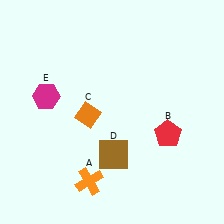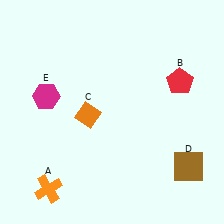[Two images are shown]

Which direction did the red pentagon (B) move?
The red pentagon (B) moved up.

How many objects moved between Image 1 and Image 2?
3 objects moved between the two images.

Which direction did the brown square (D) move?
The brown square (D) moved right.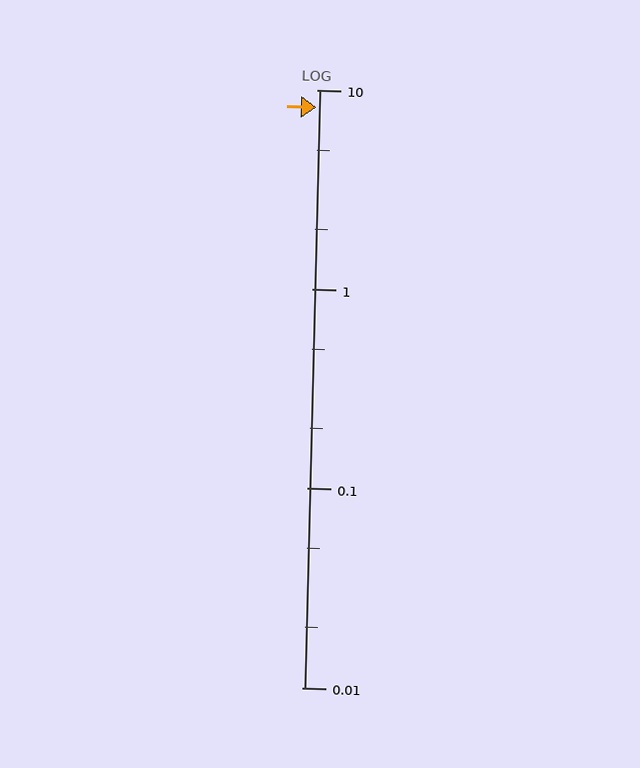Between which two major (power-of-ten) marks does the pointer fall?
The pointer is between 1 and 10.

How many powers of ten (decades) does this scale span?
The scale spans 3 decades, from 0.01 to 10.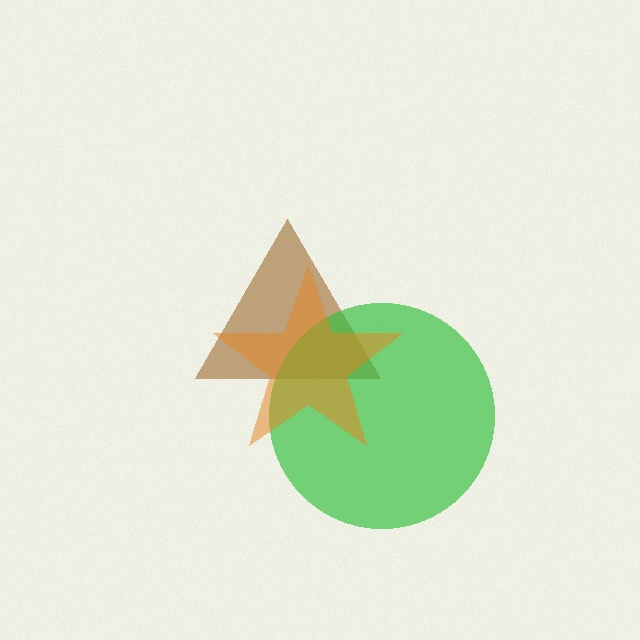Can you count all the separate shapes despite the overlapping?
Yes, there are 3 separate shapes.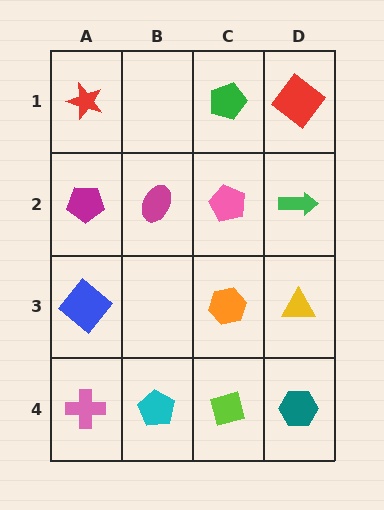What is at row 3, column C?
An orange hexagon.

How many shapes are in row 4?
4 shapes.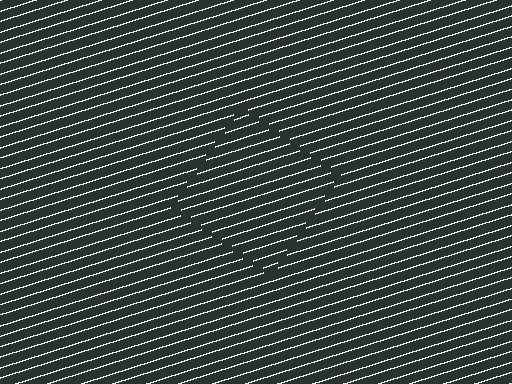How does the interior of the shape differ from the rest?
The interior of the shape contains the same grating, shifted by half a period — the contour is defined by the phase discontinuity where line-ends from the inner and outer gratings abut.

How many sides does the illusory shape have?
4 sides — the line-ends trace a square.